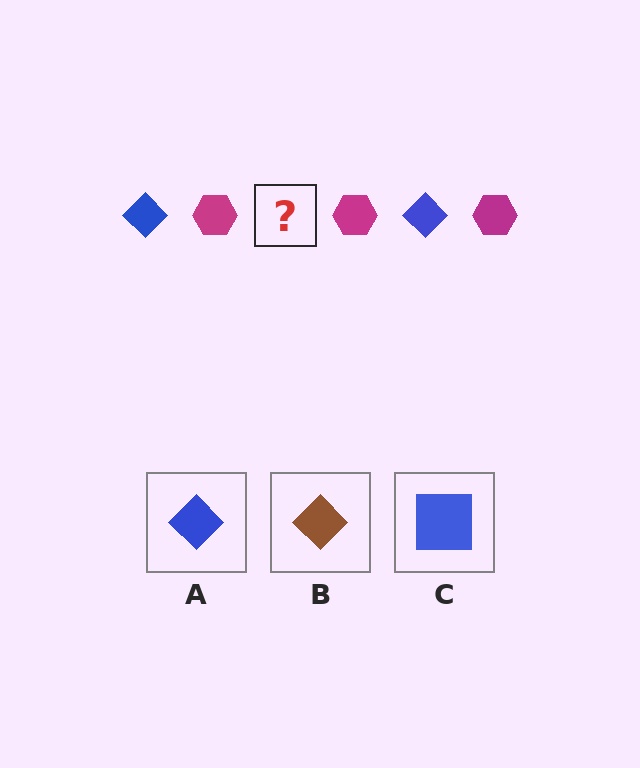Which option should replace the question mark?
Option A.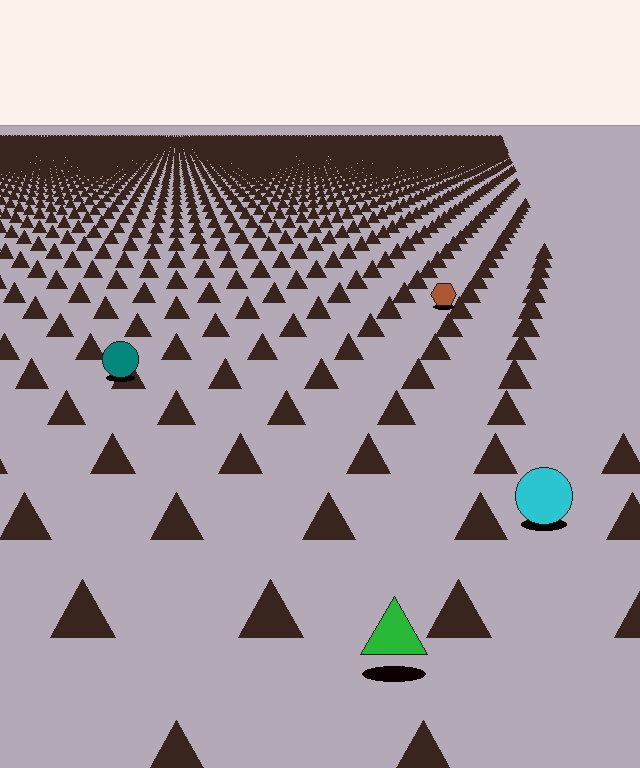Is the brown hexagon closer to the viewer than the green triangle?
No. The green triangle is closer — you can tell from the texture gradient: the ground texture is coarser near it.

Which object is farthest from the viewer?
The brown hexagon is farthest from the viewer. It appears smaller and the ground texture around it is denser.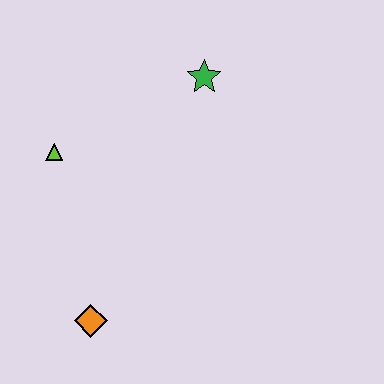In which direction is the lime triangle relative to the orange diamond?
The lime triangle is above the orange diamond.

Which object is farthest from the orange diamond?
The green star is farthest from the orange diamond.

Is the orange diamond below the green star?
Yes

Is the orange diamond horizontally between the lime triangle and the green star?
Yes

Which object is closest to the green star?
The lime triangle is closest to the green star.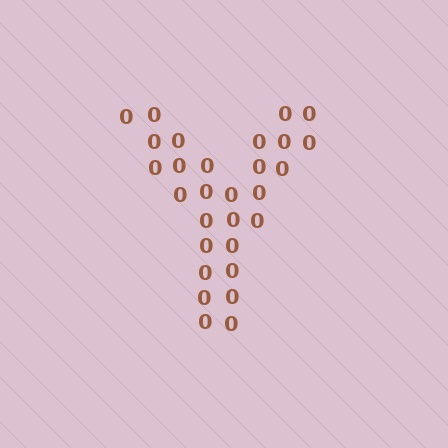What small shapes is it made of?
It is made of small digit 0's.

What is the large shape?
The large shape is the letter Y.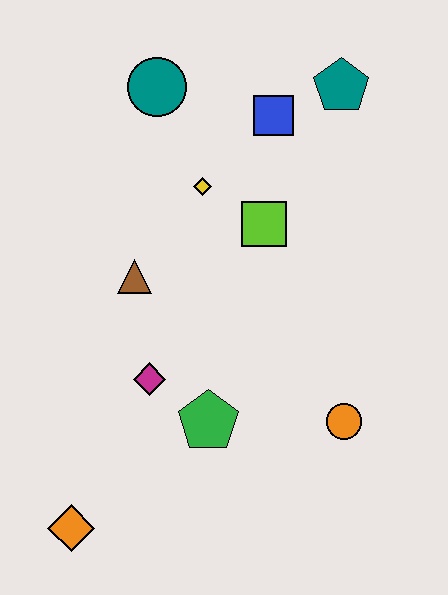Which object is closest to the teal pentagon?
The blue square is closest to the teal pentagon.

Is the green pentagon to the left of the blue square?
Yes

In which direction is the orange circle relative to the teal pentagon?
The orange circle is below the teal pentagon.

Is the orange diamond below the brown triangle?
Yes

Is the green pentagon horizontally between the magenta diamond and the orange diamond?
No